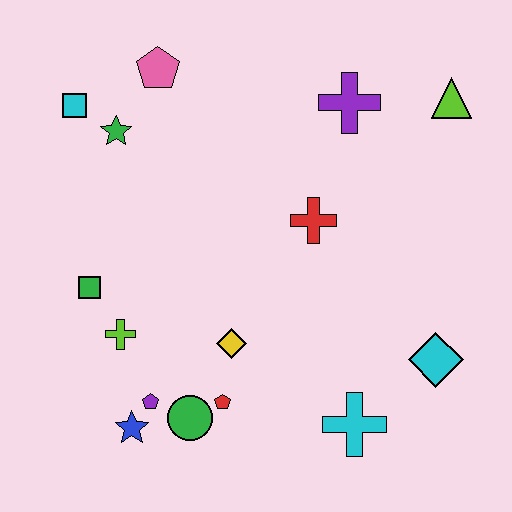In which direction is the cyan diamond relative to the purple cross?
The cyan diamond is below the purple cross.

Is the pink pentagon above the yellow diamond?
Yes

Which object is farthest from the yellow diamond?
The lime triangle is farthest from the yellow diamond.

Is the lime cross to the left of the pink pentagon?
Yes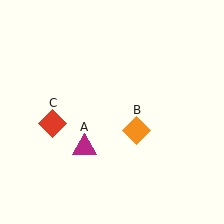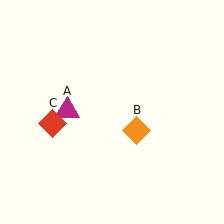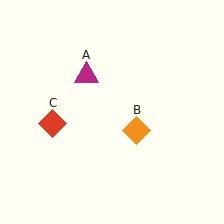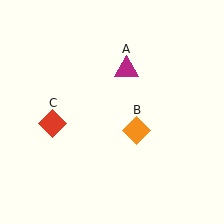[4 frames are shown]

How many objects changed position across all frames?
1 object changed position: magenta triangle (object A).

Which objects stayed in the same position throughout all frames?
Orange diamond (object B) and red diamond (object C) remained stationary.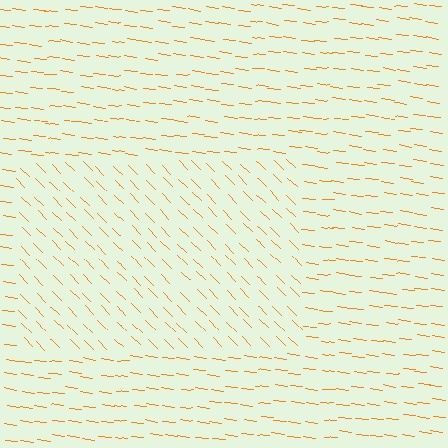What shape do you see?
I see a rectangle.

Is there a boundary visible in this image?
Yes, there is a texture boundary formed by a change in line orientation.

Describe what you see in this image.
The image is filled with small orange line segments. A rectangle region in the image has lines oriented differently from the surrounding lines, creating a visible texture boundary.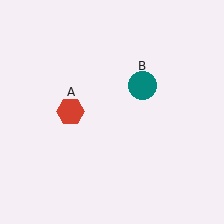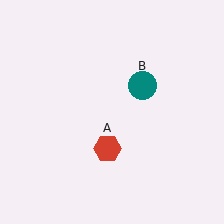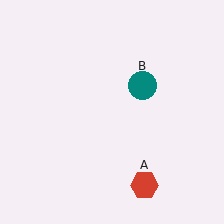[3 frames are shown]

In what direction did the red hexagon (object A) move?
The red hexagon (object A) moved down and to the right.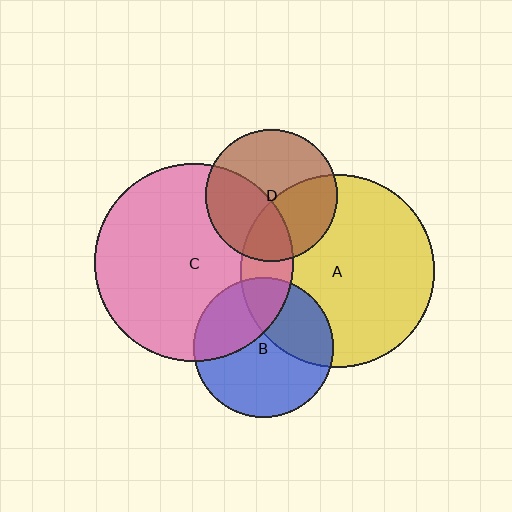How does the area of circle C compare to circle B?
Approximately 2.0 times.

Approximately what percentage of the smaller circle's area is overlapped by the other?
Approximately 35%.